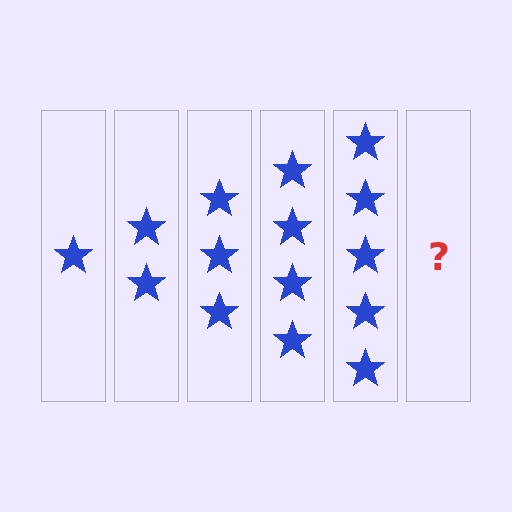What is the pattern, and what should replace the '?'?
The pattern is that each step adds one more star. The '?' should be 6 stars.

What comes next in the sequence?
The next element should be 6 stars.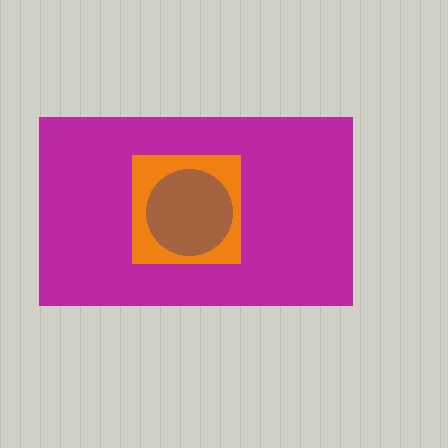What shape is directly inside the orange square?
The brown circle.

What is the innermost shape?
The brown circle.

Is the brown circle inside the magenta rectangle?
Yes.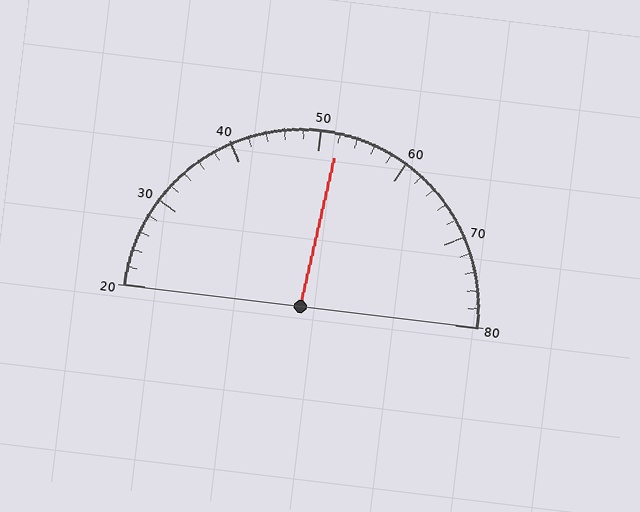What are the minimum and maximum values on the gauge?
The gauge ranges from 20 to 80.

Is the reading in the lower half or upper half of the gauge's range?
The reading is in the upper half of the range (20 to 80).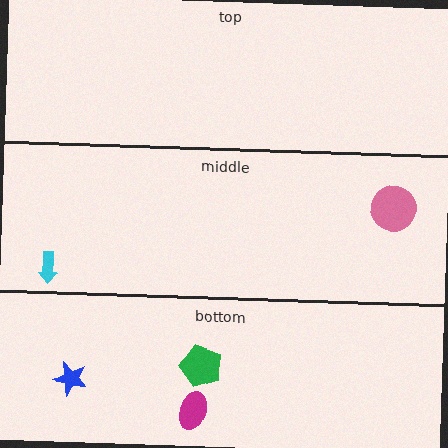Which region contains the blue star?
The bottom region.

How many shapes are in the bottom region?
3.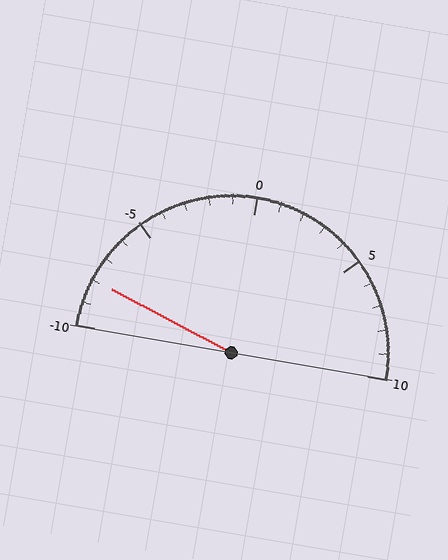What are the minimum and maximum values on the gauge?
The gauge ranges from -10 to 10.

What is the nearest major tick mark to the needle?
The nearest major tick mark is -10.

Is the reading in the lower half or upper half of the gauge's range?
The reading is in the lower half of the range (-10 to 10).